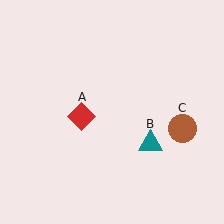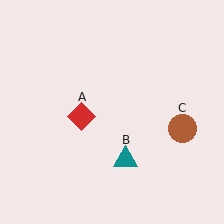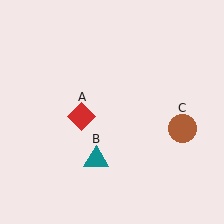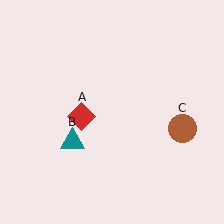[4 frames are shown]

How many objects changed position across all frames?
1 object changed position: teal triangle (object B).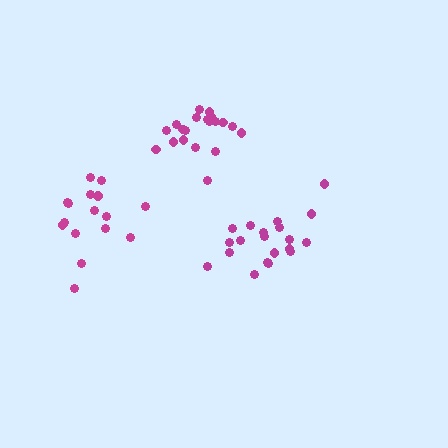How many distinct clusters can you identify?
There are 3 distinct clusters.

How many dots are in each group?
Group 1: 20 dots, Group 2: 16 dots, Group 3: 20 dots (56 total).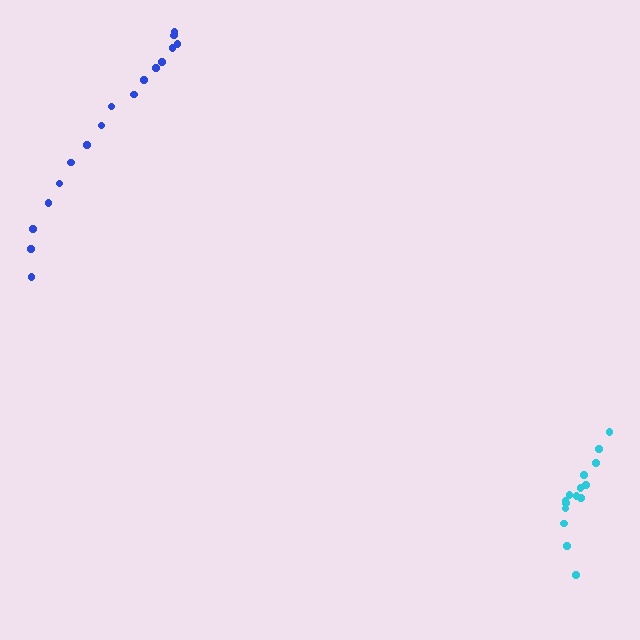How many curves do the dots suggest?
There are 2 distinct paths.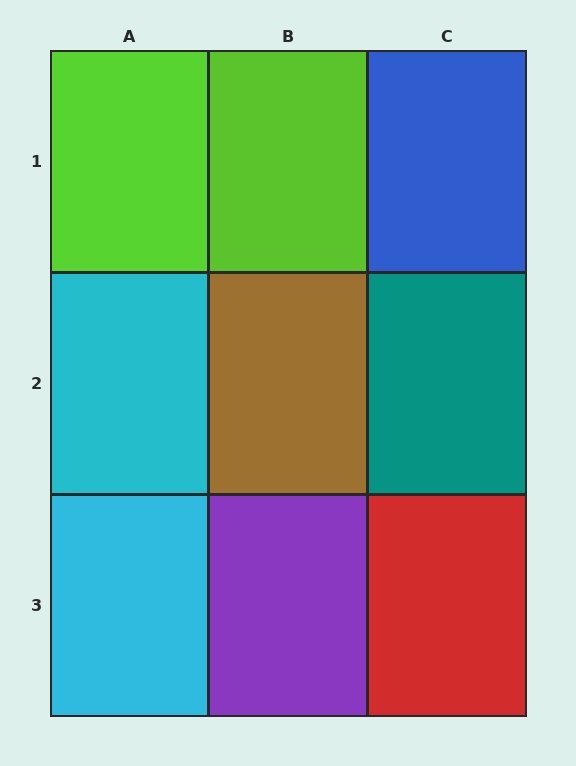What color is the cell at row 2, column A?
Cyan.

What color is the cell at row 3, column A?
Cyan.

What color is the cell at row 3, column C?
Red.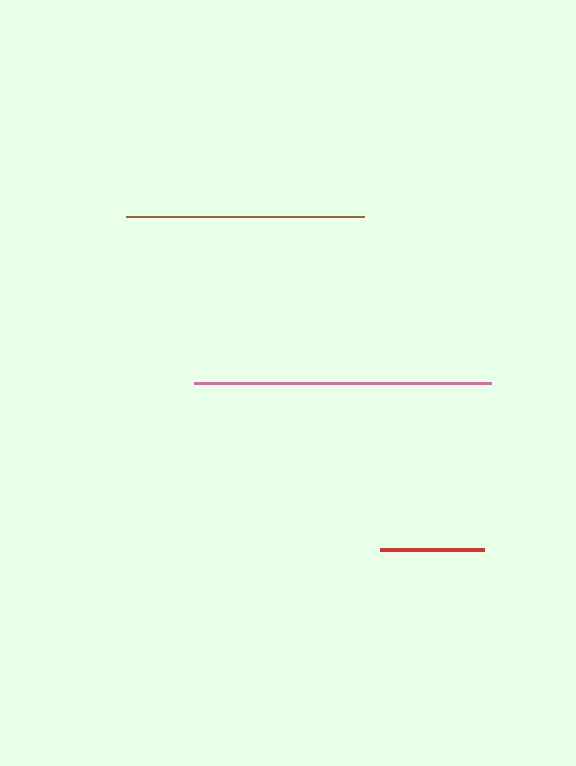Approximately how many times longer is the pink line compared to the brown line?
The pink line is approximately 1.2 times the length of the brown line.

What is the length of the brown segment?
The brown segment is approximately 238 pixels long.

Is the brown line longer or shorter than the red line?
The brown line is longer than the red line.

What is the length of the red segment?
The red segment is approximately 104 pixels long.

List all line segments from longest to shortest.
From longest to shortest: pink, brown, red.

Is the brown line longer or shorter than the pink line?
The pink line is longer than the brown line.